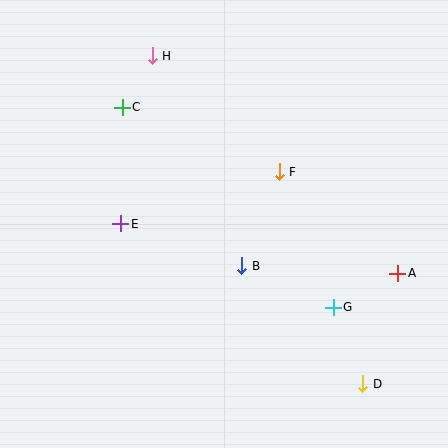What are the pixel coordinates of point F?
Point F is at (279, 172).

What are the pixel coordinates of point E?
Point E is at (121, 224).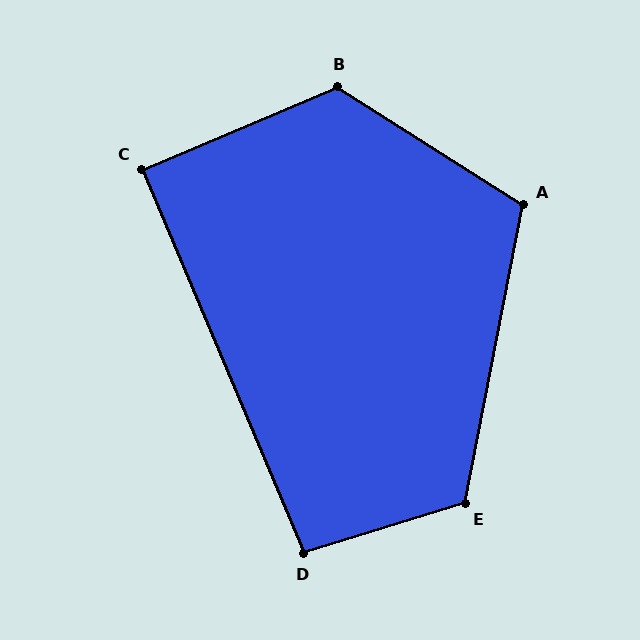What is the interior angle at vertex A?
Approximately 111 degrees (obtuse).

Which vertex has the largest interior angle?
B, at approximately 125 degrees.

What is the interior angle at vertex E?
Approximately 118 degrees (obtuse).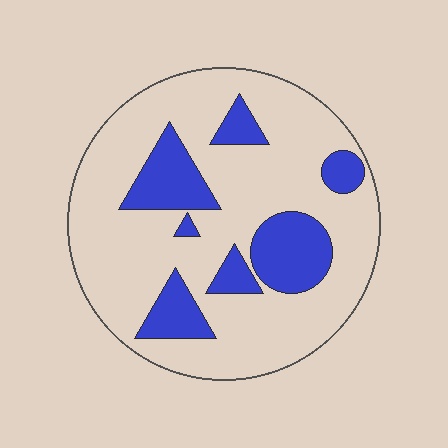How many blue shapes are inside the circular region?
7.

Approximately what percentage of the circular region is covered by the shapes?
Approximately 25%.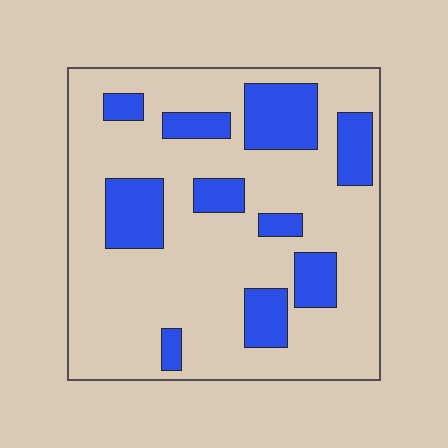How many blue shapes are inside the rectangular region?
10.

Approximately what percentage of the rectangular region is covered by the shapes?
Approximately 25%.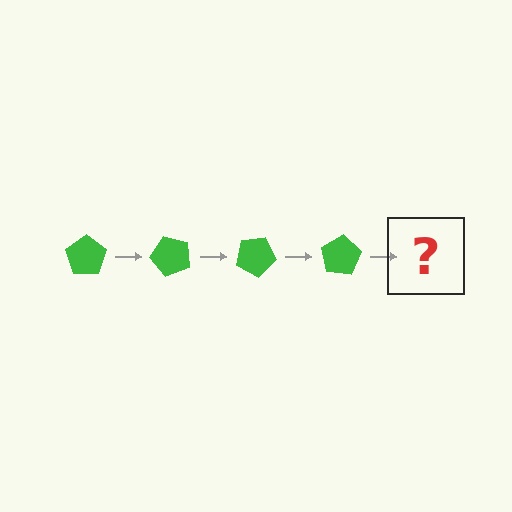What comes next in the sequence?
The next element should be a green pentagon rotated 200 degrees.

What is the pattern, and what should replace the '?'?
The pattern is that the pentagon rotates 50 degrees each step. The '?' should be a green pentagon rotated 200 degrees.